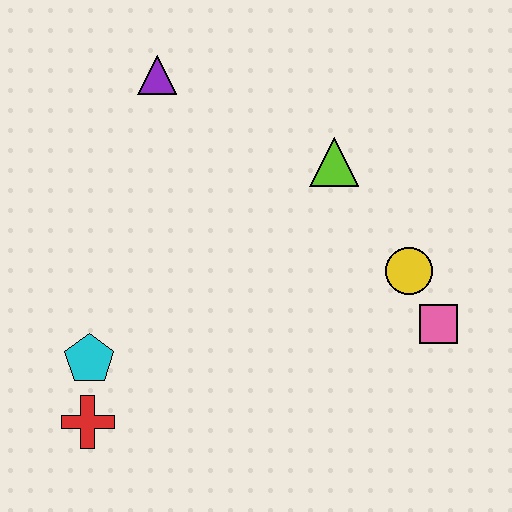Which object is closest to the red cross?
The cyan pentagon is closest to the red cross.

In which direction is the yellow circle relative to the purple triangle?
The yellow circle is to the right of the purple triangle.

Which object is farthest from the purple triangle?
The pink square is farthest from the purple triangle.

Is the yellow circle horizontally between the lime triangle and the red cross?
No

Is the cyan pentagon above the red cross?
Yes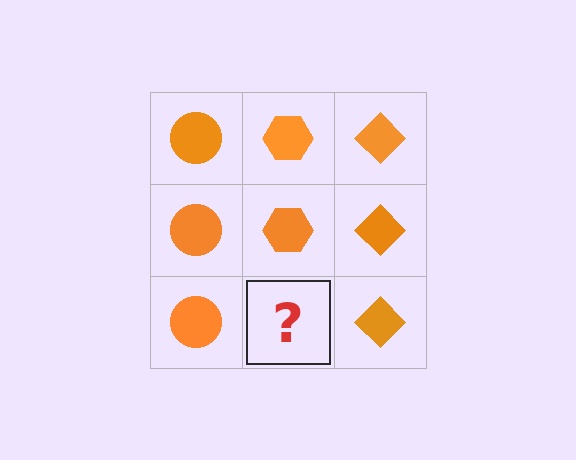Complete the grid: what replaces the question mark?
The question mark should be replaced with an orange hexagon.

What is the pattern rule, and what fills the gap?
The rule is that each column has a consistent shape. The gap should be filled with an orange hexagon.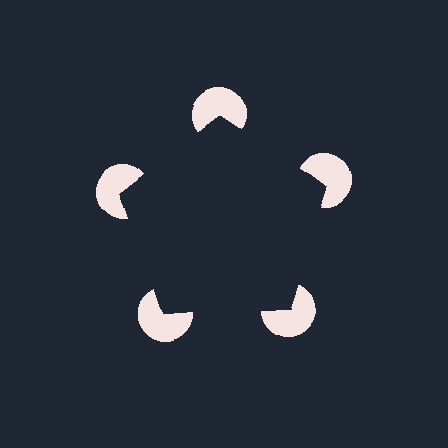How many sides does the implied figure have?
5 sides.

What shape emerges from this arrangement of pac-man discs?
An illusory pentagon — its edges are inferred from the aligned wedge cuts in the pac-man discs, not physically drawn.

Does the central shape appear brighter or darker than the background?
It typically appears slightly darker than the background, even though no actual brightness change is drawn.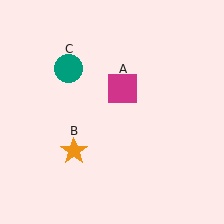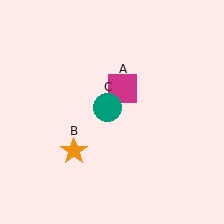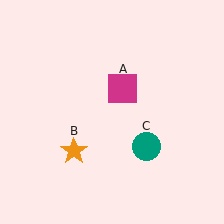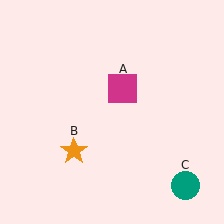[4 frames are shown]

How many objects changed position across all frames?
1 object changed position: teal circle (object C).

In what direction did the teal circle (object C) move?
The teal circle (object C) moved down and to the right.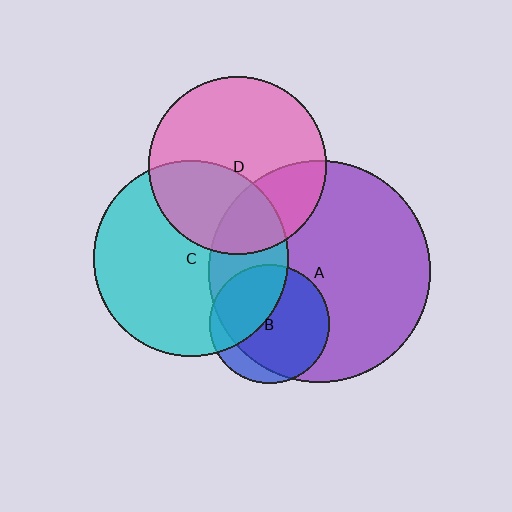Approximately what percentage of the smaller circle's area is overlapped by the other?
Approximately 30%.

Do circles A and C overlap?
Yes.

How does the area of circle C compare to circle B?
Approximately 2.7 times.